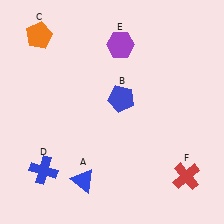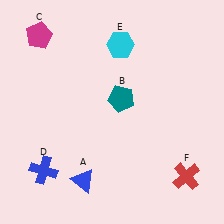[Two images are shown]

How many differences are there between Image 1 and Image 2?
There are 3 differences between the two images.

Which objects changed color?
B changed from blue to teal. C changed from orange to magenta. E changed from purple to cyan.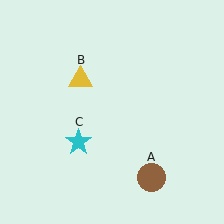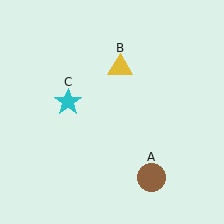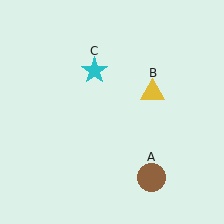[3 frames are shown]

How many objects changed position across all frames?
2 objects changed position: yellow triangle (object B), cyan star (object C).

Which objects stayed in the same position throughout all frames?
Brown circle (object A) remained stationary.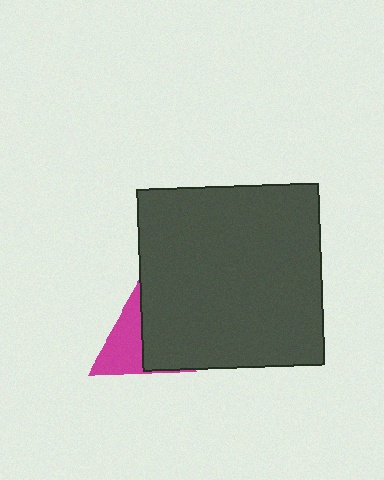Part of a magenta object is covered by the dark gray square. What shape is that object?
It is a triangle.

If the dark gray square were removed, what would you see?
You would see the complete magenta triangle.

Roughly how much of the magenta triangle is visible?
About half of it is visible (roughly 52%).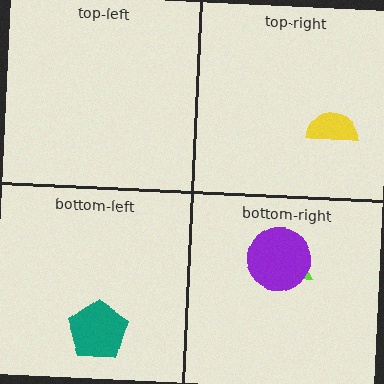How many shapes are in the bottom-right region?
2.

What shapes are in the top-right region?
The yellow semicircle.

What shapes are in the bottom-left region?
The teal pentagon.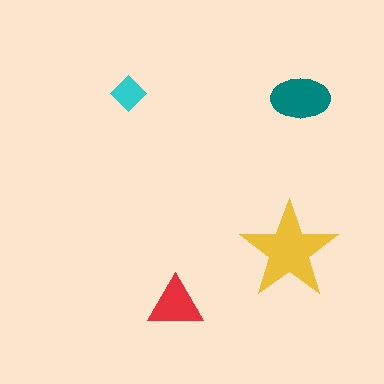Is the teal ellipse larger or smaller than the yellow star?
Smaller.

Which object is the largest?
The yellow star.